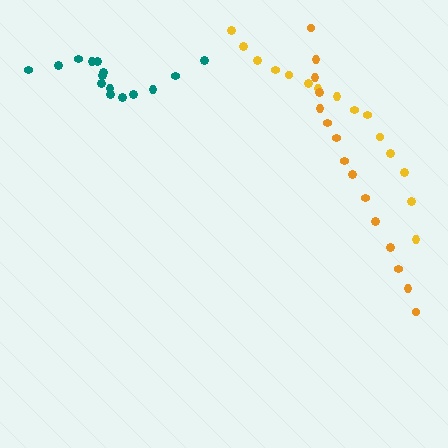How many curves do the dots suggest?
There are 3 distinct paths.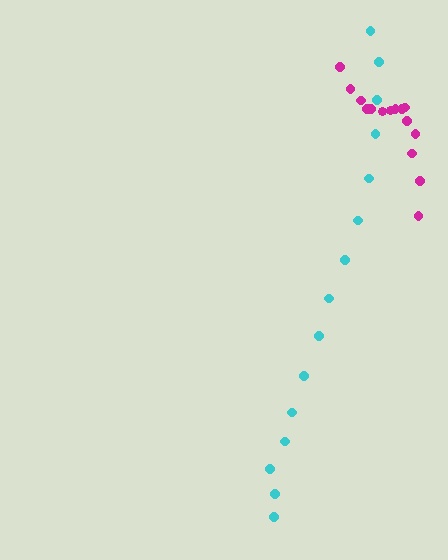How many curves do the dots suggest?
There are 2 distinct paths.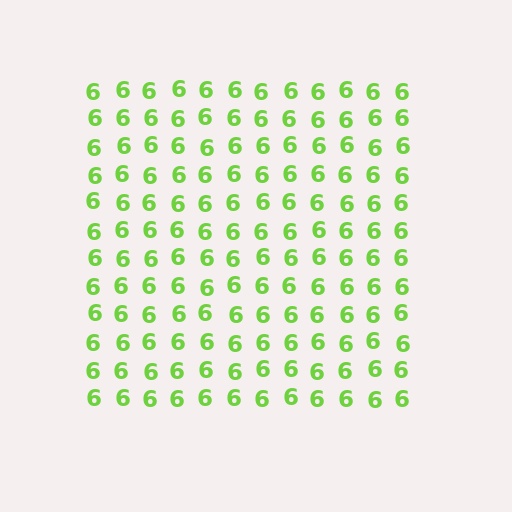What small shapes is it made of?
It is made of small digit 6's.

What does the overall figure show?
The overall figure shows a square.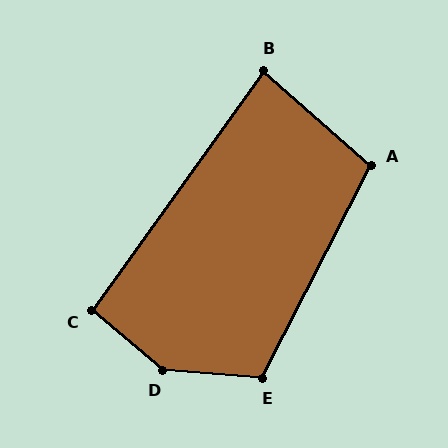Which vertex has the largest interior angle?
D, at approximately 145 degrees.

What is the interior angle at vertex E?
Approximately 113 degrees (obtuse).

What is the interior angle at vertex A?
Approximately 104 degrees (obtuse).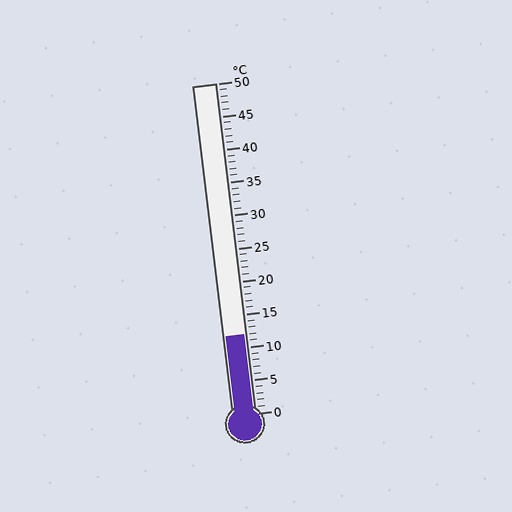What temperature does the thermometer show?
The thermometer shows approximately 12°C.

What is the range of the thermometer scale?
The thermometer scale ranges from 0°C to 50°C.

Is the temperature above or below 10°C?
The temperature is above 10°C.